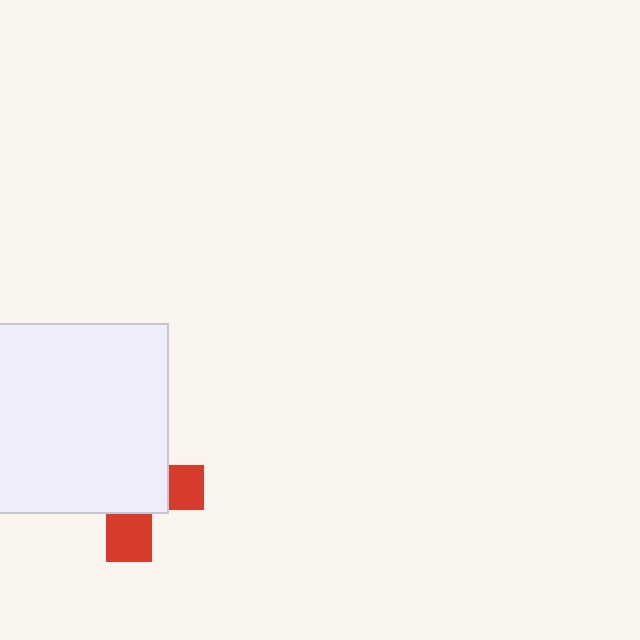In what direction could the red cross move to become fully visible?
The red cross could move toward the lower-right. That would shift it out from behind the white square entirely.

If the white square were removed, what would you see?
You would see the complete red cross.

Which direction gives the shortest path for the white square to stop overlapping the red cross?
Moving toward the upper-left gives the shortest separation.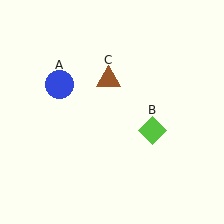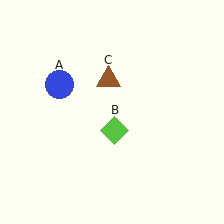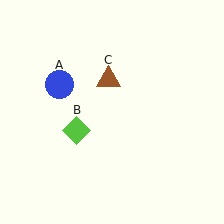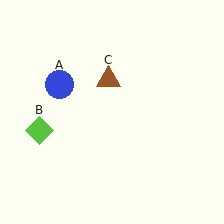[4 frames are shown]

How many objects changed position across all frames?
1 object changed position: lime diamond (object B).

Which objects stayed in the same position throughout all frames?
Blue circle (object A) and brown triangle (object C) remained stationary.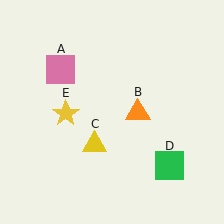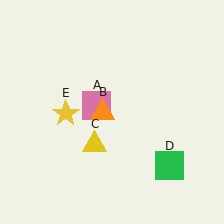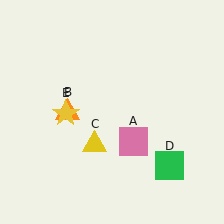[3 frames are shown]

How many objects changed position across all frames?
2 objects changed position: pink square (object A), orange triangle (object B).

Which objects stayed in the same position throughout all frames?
Yellow triangle (object C) and green square (object D) and yellow star (object E) remained stationary.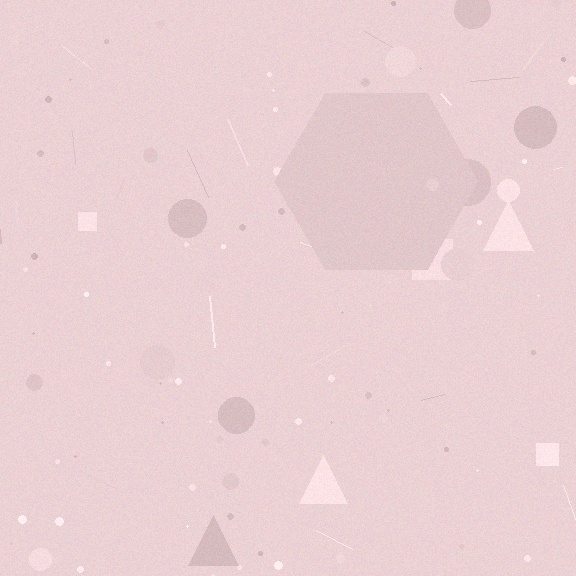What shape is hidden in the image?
A hexagon is hidden in the image.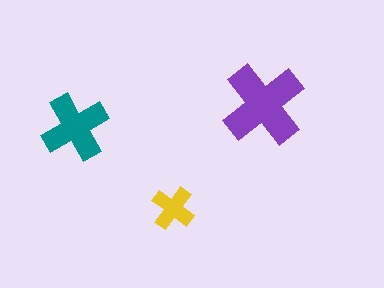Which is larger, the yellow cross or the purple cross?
The purple one.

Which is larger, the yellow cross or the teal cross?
The teal one.